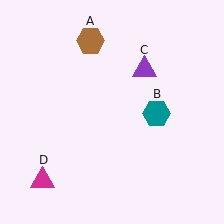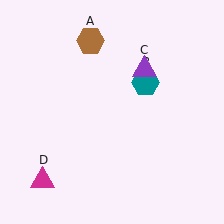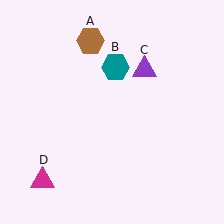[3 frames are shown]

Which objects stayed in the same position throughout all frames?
Brown hexagon (object A) and purple triangle (object C) and magenta triangle (object D) remained stationary.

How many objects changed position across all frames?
1 object changed position: teal hexagon (object B).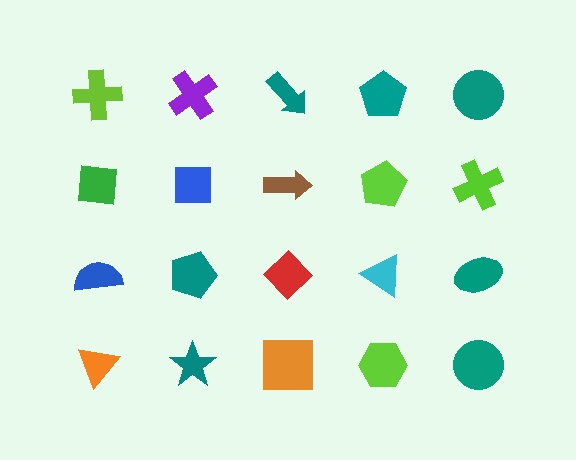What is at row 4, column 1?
An orange triangle.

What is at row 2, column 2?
A blue square.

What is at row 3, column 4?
A cyan triangle.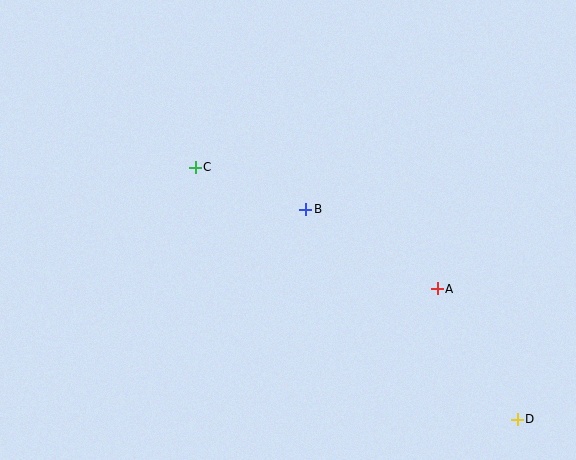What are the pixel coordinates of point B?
Point B is at (306, 210).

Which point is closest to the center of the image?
Point B at (306, 210) is closest to the center.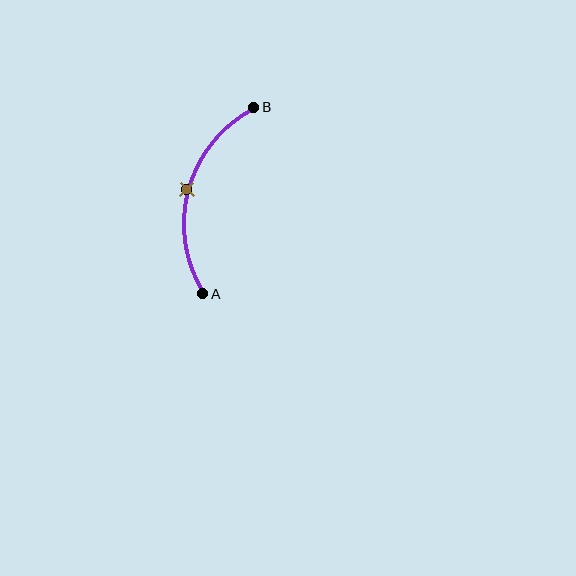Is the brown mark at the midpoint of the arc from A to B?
Yes. The brown mark lies on the arc at equal arc-length from both A and B — it is the arc midpoint.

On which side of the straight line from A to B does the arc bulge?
The arc bulges to the left of the straight line connecting A and B.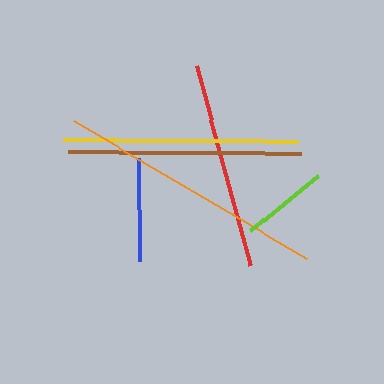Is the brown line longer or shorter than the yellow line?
The yellow line is longer than the brown line.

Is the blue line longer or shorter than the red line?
The red line is longer than the blue line.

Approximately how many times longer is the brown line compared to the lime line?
The brown line is approximately 2.6 times the length of the lime line.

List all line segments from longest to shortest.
From longest to shortest: orange, yellow, brown, red, blue, lime.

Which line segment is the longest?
The orange line is the longest at approximately 270 pixels.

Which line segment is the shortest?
The lime line is the shortest at approximately 88 pixels.